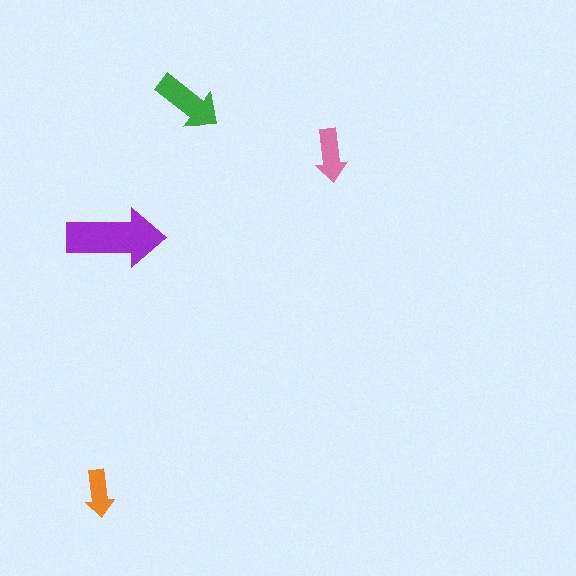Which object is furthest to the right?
The pink arrow is rightmost.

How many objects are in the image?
There are 4 objects in the image.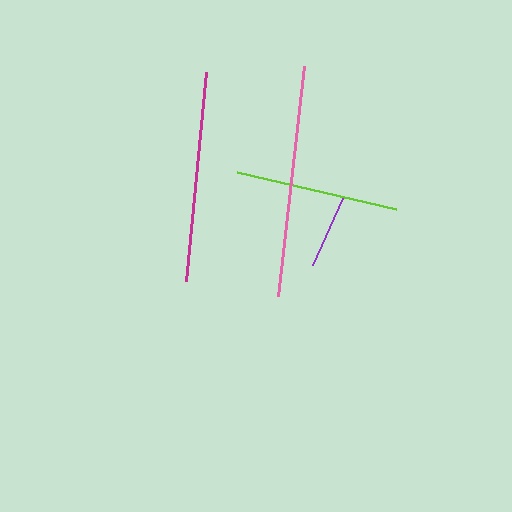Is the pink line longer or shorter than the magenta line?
The pink line is longer than the magenta line.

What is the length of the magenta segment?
The magenta segment is approximately 210 pixels long.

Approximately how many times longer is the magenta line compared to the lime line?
The magenta line is approximately 1.3 times the length of the lime line.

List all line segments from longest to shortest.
From longest to shortest: pink, magenta, lime, purple.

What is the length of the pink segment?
The pink segment is approximately 231 pixels long.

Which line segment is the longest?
The pink line is the longest at approximately 231 pixels.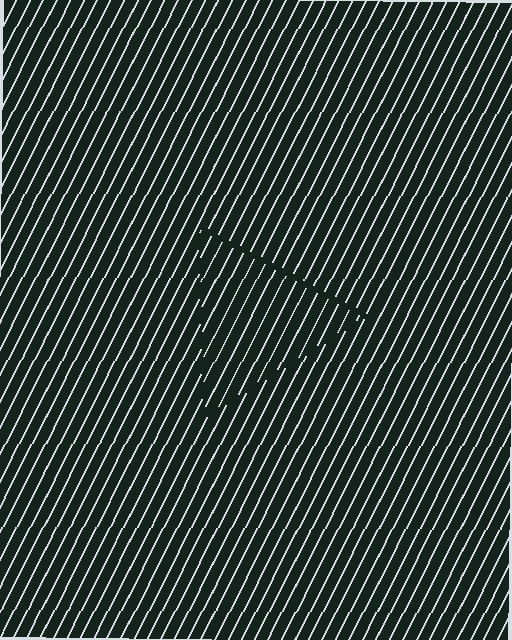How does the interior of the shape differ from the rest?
The interior of the shape contains the same grating, shifted by half a period — the contour is defined by the phase discontinuity where line-ends from the inner and outer gratings abut.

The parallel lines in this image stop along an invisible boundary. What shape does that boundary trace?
An illusory triangle. The interior of the shape contains the same grating, shifted by half a period — the contour is defined by the phase discontinuity where line-ends from the inner and outer gratings abut.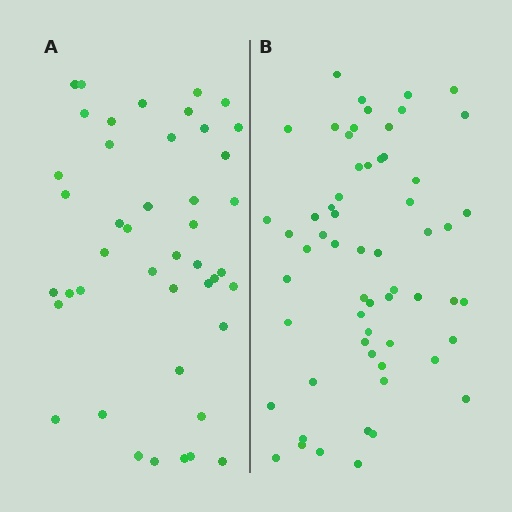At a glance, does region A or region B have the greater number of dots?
Region B (the right region) has more dots.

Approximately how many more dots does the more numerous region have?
Region B has approximately 15 more dots than region A.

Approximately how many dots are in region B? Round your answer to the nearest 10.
About 60 dots.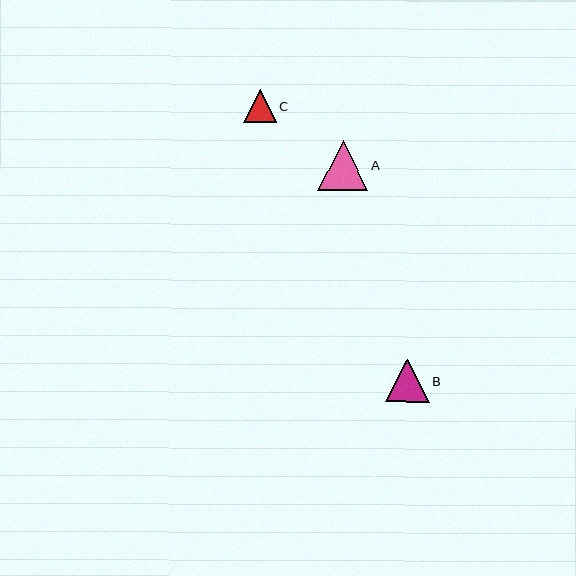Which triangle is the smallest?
Triangle C is the smallest with a size of approximately 33 pixels.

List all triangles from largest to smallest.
From largest to smallest: A, B, C.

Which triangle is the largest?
Triangle A is the largest with a size of approximately 50 pixels.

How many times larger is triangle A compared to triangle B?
Triangle A is approximately 1.1 times the size of triangle B.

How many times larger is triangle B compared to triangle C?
Triangle B is approximately 1.3 times the size of triangle C.